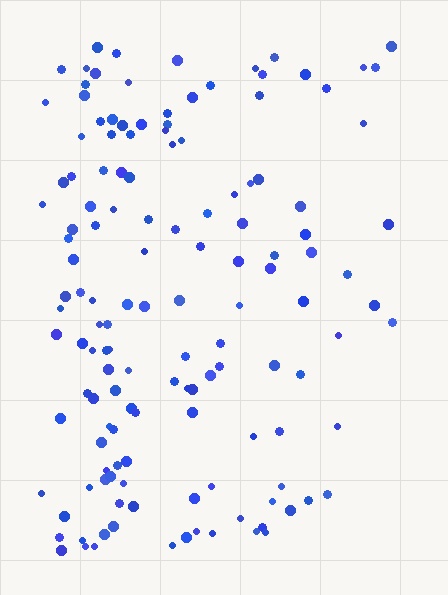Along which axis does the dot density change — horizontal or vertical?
Horizontal.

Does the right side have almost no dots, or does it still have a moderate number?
Still a moderate number, just noticeably fewer than the left.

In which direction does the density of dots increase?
From right to left, with the left side densest.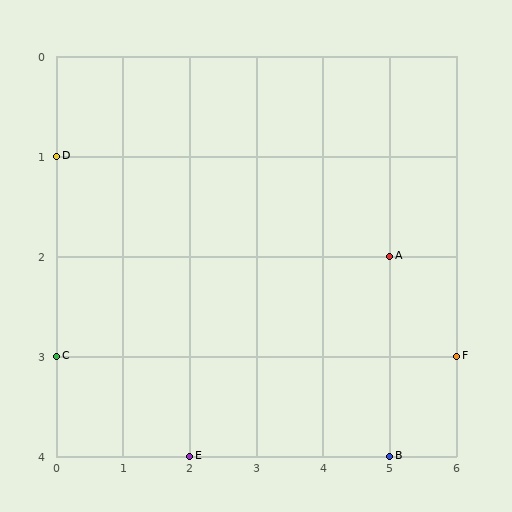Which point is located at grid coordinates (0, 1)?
Point D is at (0, 1).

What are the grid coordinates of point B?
Point B is at grid coordinates (5, 4).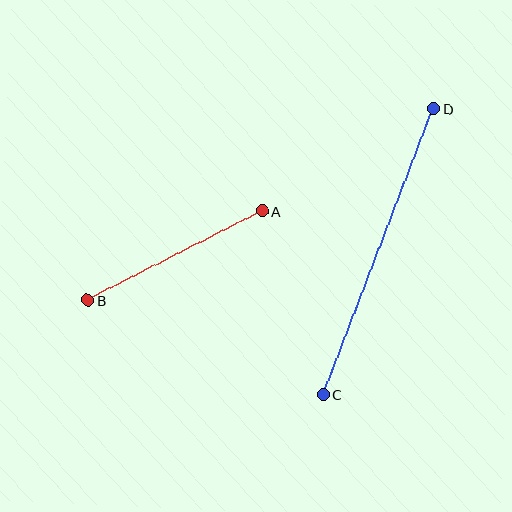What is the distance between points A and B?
The distance is approximately 196 pixels.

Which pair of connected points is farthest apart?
Points C and D are farthest apart.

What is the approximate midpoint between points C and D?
The midpoint is at approximately (378, 251) pixels.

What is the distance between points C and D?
The distance is approximately 306 pixels.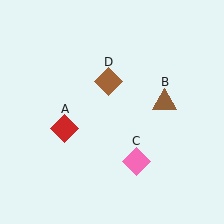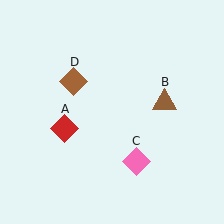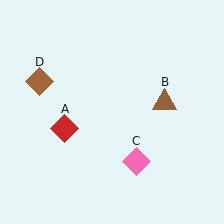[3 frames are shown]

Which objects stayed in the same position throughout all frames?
Red diamond (object A) and brown triangle (object B) and pink diamond (object C) remained stationary.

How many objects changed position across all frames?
1 object changed position: brown diamond (object D).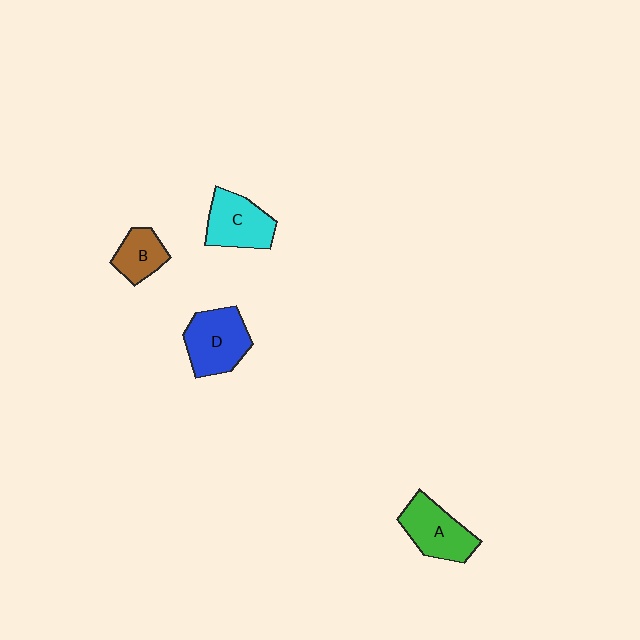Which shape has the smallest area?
Shape B (brown).